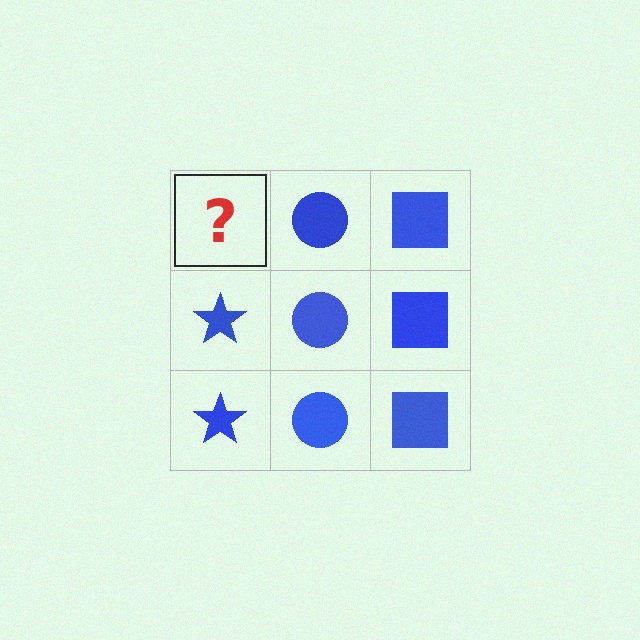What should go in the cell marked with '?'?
The missing cell should contain a blue star.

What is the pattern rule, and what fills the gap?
The rule is that each column has a consistent shape. The gap should be filled with a blue star.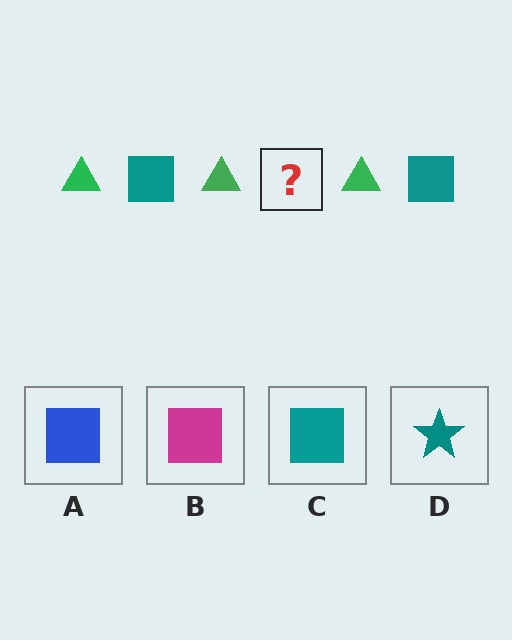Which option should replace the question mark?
Option C.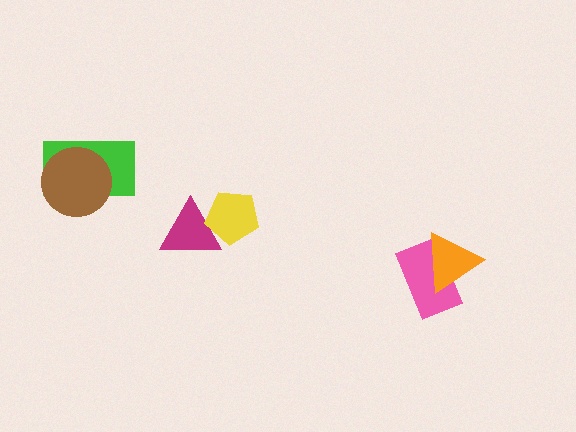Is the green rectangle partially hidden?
Yes, it is partially covered by another shape.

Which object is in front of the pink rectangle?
The orange triangle is in front of the pink rectangle.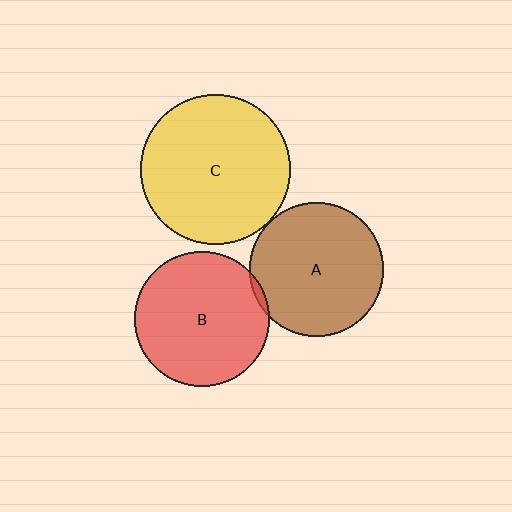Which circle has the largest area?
Circle C (yellow).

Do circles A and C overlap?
Yes.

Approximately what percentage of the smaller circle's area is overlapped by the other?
Approximately 5%.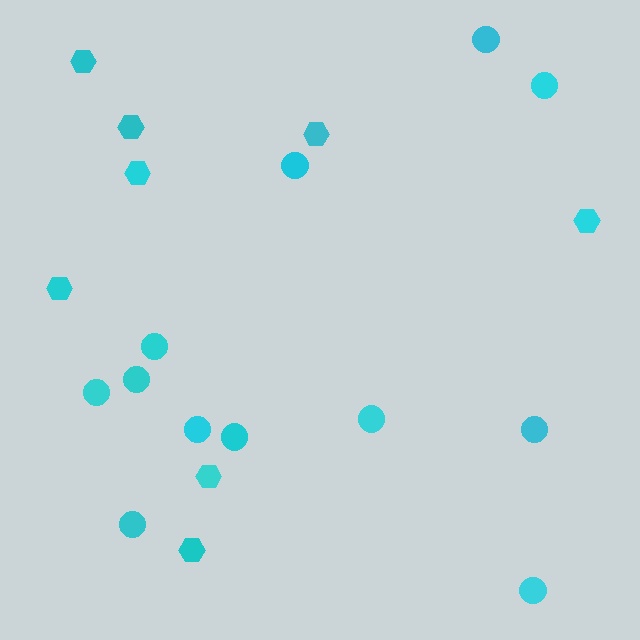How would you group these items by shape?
There are 2 groups: one group of circles (12) and one group of hexagons (8).